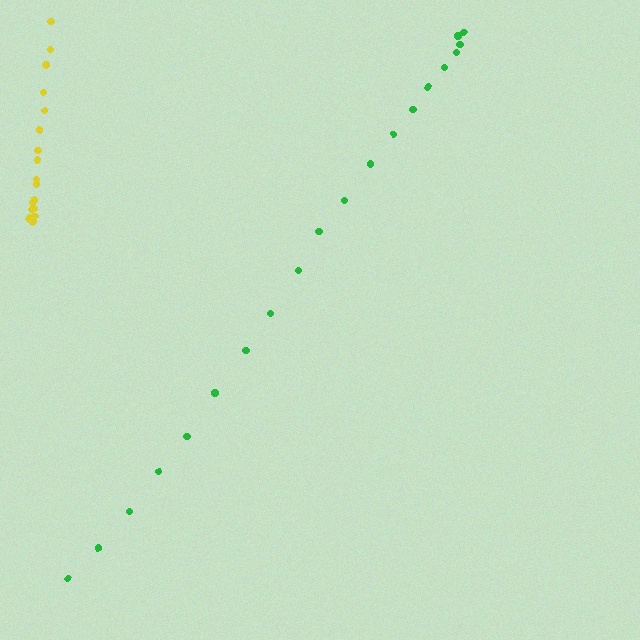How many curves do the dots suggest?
There are 2 distinct paths.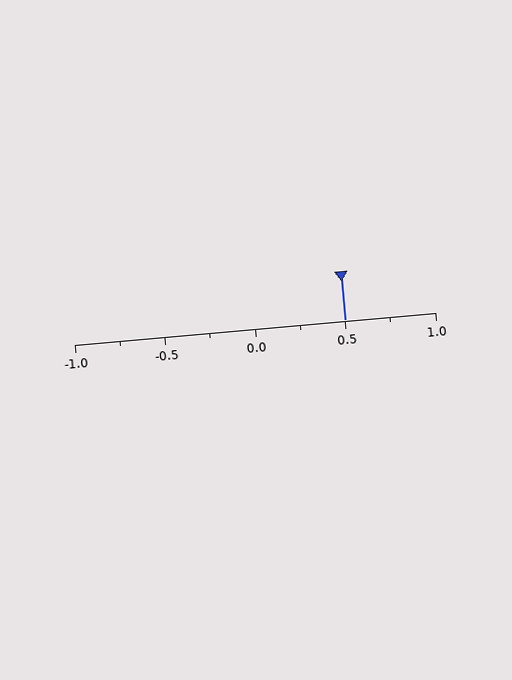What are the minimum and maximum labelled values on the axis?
The axis runs from -1.0 to 1.0.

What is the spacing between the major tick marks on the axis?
The major ticks are spaced 0.5 apart.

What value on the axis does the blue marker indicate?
The marker indicates approximately 0.5.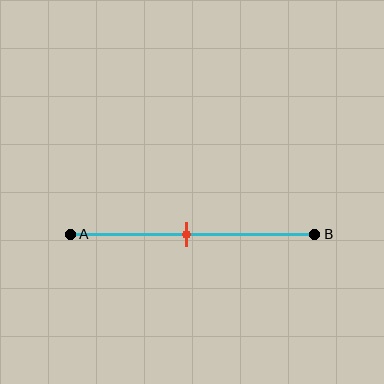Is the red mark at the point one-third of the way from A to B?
No, the mark is at about 50% from A, not at the 33% one-third point.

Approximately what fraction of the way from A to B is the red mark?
The red mark is approximately 50% of the way from A to B.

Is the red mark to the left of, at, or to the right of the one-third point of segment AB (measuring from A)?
The red mark is to the right of the one-third point of segment AB.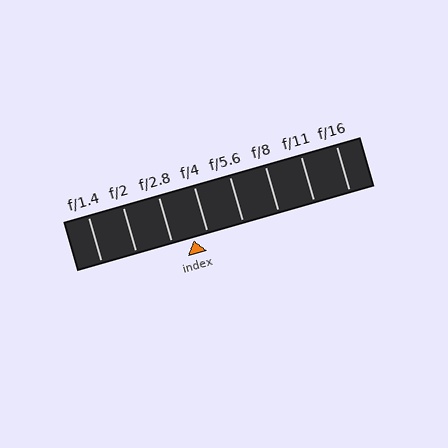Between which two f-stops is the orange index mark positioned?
The index mark is between f/2.8 and f/4.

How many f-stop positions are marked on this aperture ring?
There are 8 f-stop positions marked.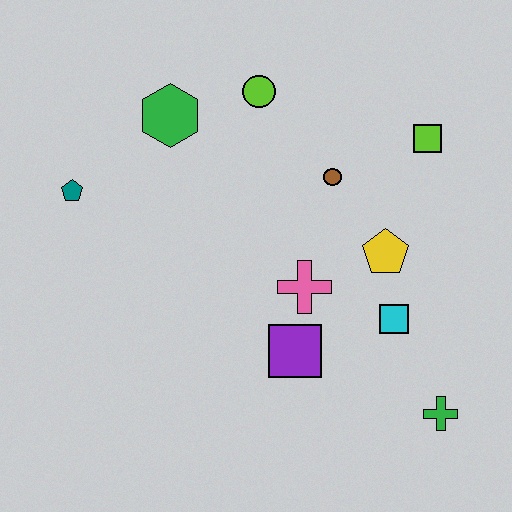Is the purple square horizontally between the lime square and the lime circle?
Yes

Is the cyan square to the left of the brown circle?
No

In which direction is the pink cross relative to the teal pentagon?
The pink cross is to the right of the teal pentagon.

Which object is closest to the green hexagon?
The lime circle is closest to the green hexagon.